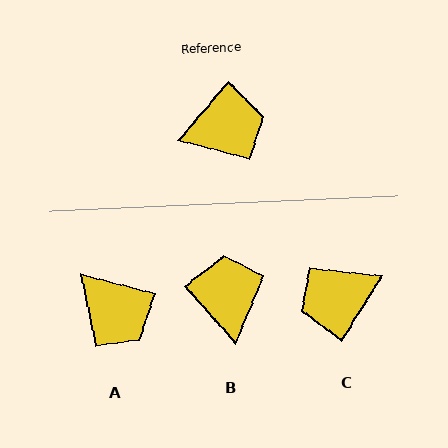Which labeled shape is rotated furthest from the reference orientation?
C, about 172 degrees away.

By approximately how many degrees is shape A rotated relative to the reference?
Approximately 64 degrees clockwise.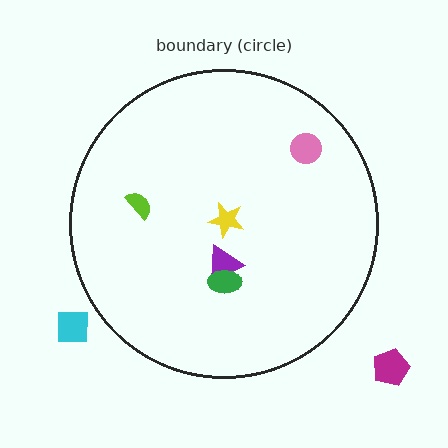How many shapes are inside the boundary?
5 inside, 2 outside.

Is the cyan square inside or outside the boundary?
Outside.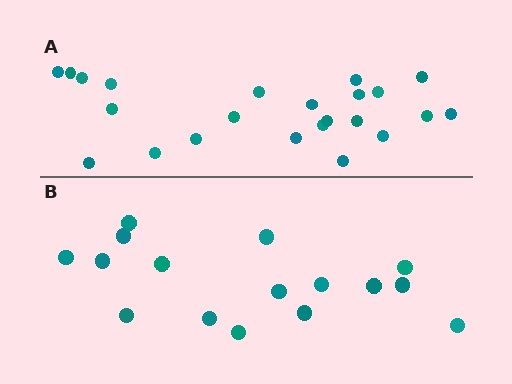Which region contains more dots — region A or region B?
Region A (the top region) has more dots.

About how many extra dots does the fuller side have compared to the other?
Region A has roughly 8 or so more dots than region B.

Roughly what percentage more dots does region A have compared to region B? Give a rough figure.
About 45% more.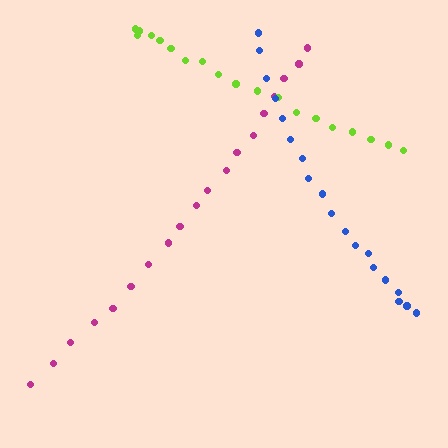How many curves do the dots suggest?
There are 3 distinct paths.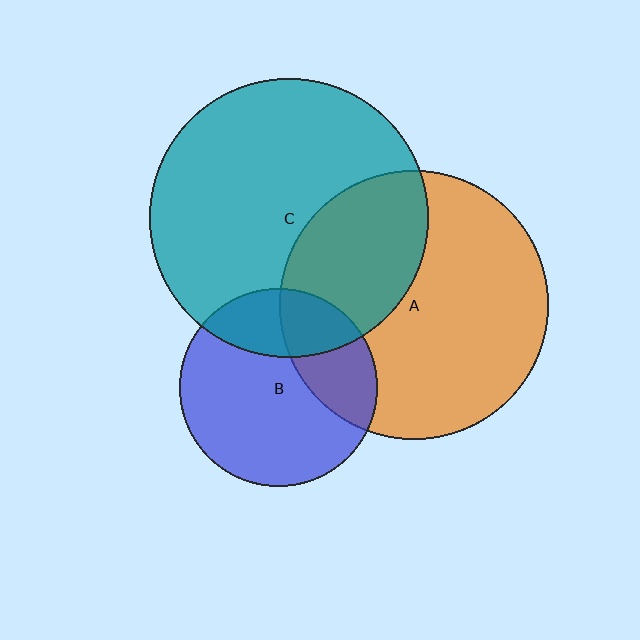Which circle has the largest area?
Circle C (teal).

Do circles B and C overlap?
Yes.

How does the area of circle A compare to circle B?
Approximately 1.8 times.